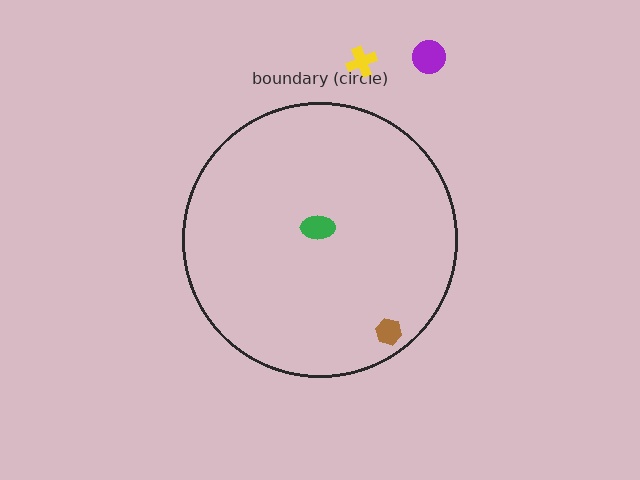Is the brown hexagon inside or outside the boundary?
Inside.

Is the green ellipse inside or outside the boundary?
Inside.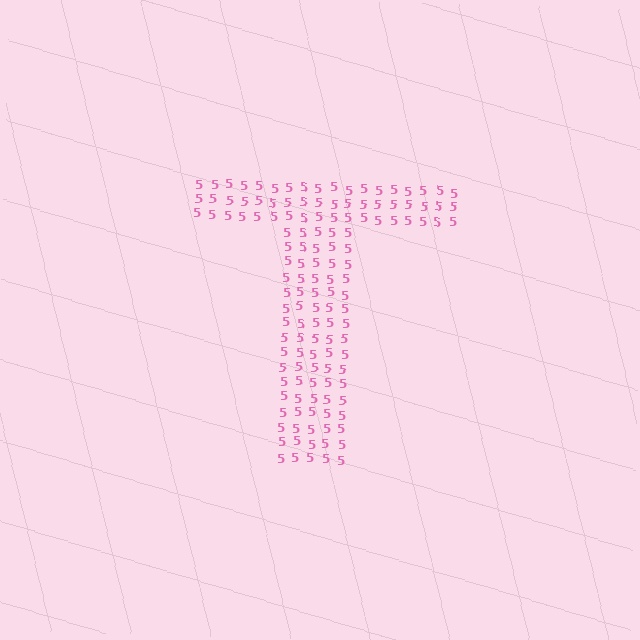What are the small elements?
The small elements are digit 5's.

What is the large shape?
The large shape is the letter T.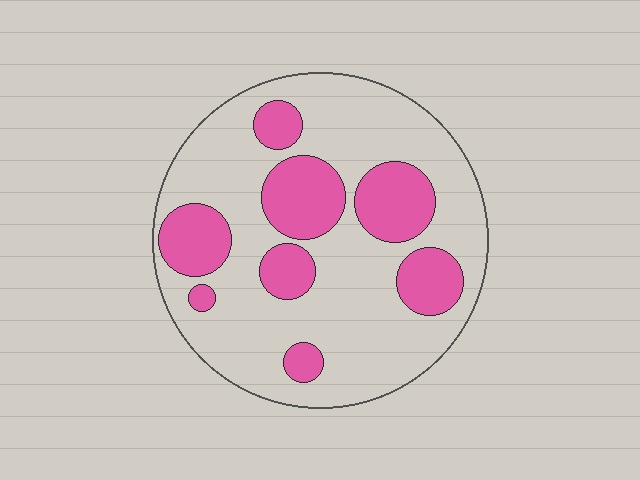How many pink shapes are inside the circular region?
8.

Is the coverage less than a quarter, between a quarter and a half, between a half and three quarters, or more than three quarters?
Between a quarter and a half.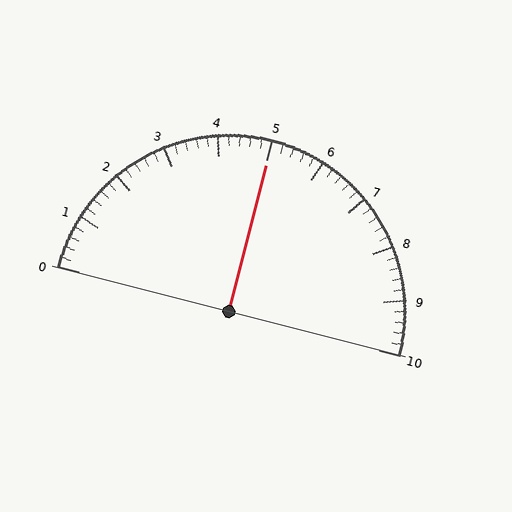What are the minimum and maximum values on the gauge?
The gauge ranges from 0 to 10.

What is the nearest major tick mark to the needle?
The nearest major tick mark is 5.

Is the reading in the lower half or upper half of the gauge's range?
The reading is in the upper half of the range (0 to 10).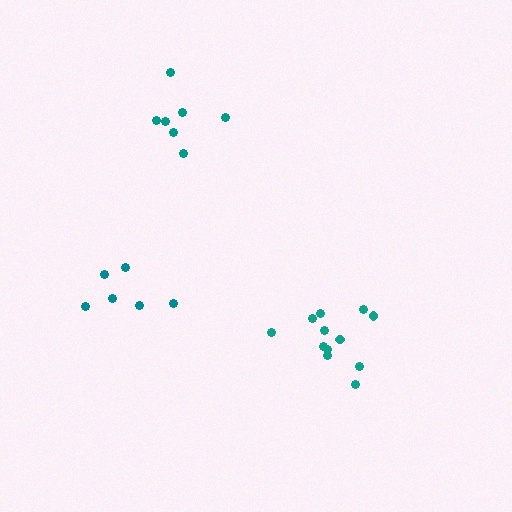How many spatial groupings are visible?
There are 3 spatial groupings.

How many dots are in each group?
Group 1: 6 dots, Group 2: 7 dots, Group 3: 12 dots (25 total).